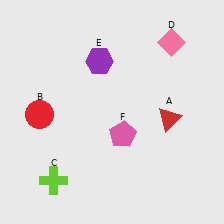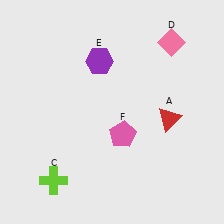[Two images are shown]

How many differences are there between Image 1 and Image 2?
There is 1 difference between the two images.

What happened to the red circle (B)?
The red circle (B) was removed in Image 2. It was in the bottom-left area of Image 1.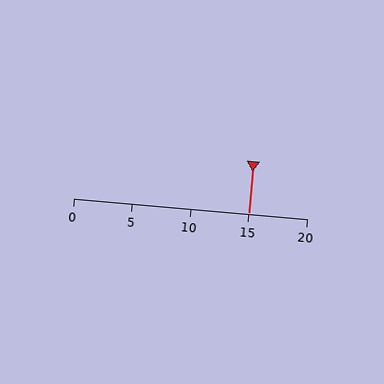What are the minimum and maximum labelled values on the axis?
The axis runs from 0 to 20.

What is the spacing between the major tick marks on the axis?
The major ticks are spaced 5 apart.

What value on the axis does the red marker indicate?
The marker indicates approximately 15.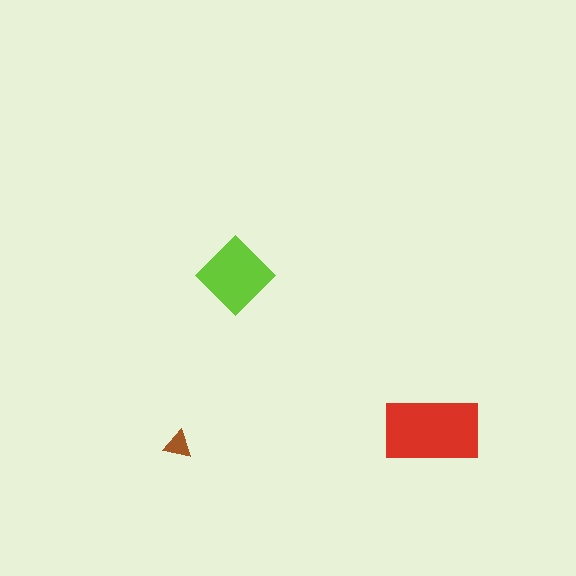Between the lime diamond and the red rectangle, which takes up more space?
The red rectangle.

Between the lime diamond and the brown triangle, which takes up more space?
The lime diamond.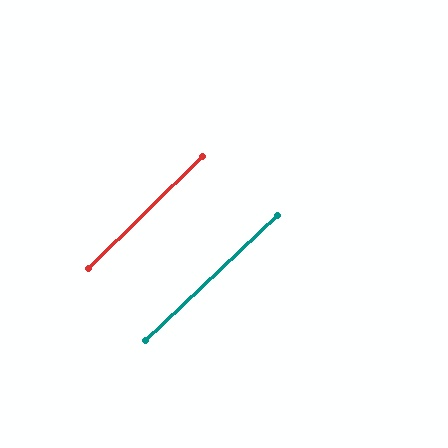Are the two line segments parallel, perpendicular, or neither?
Parallel — their directions differ by only 1.1°.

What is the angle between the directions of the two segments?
Approximately 1 degree.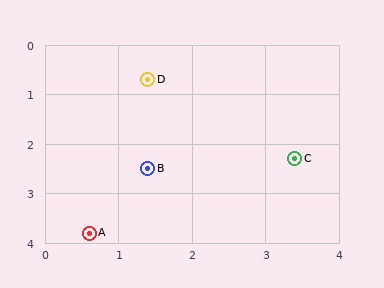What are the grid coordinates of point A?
Point A is at approximately (0.6, 3.8).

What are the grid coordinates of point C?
Point C is at approximately (3.4, 2.3).